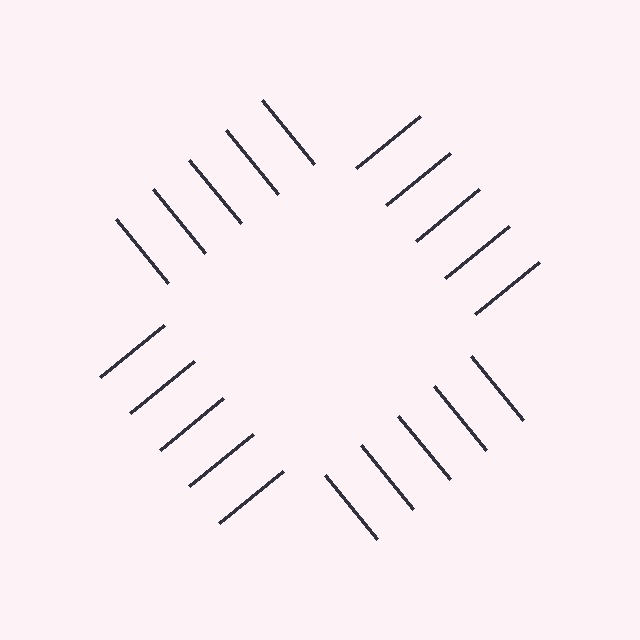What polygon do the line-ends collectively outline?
An illusory square — the line segments terminate on its edges but no continuous stroke is drawn.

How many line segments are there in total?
20 — 5 along each of the 4 edges.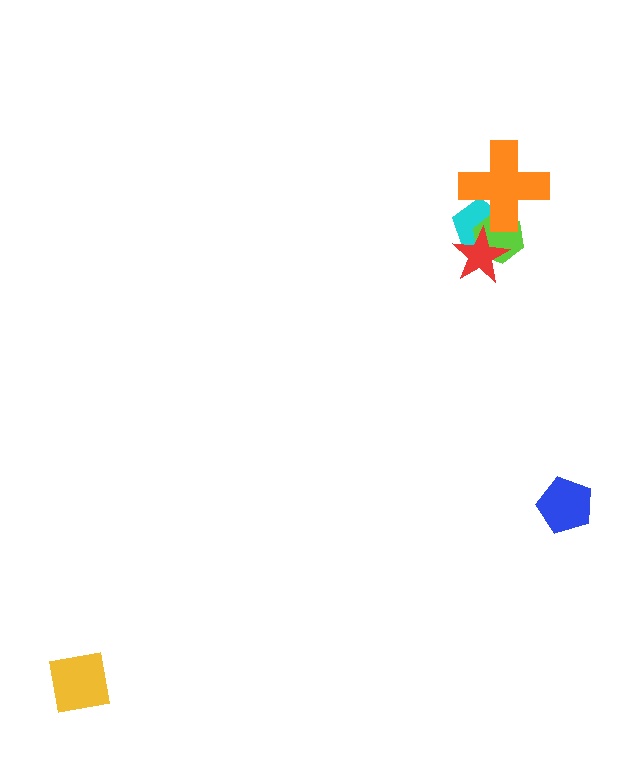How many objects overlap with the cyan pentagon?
3 objects overlap with the cyan pentagon.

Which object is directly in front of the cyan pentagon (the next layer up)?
The lime hexagon is directly in front of the cyan pentagon.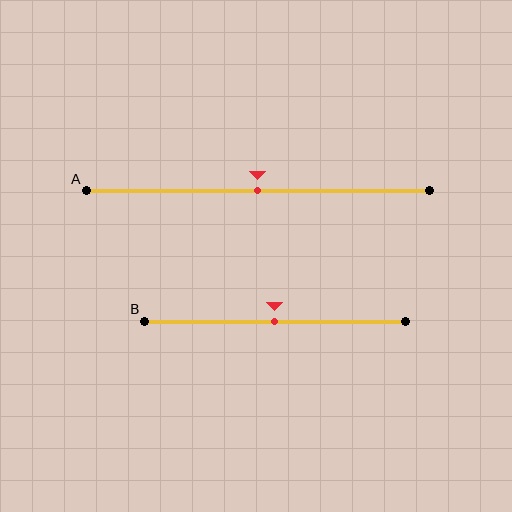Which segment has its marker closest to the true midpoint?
Segment A has its marker closest to the true midpoint.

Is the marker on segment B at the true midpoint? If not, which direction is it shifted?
Yes, the marker on segment B is at the true midpoint.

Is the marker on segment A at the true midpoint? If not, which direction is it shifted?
Yes, the marker on segment A is at the true midpoint.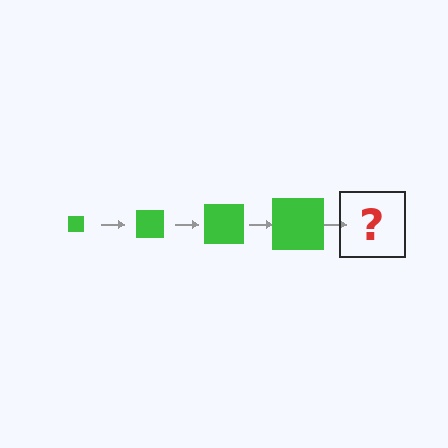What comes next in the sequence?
The next element should be a green square, larger than the previous one.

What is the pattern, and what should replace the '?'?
The pattern is that the square gets progressively larger each step. The '?' should be a green square, larger than the previous one.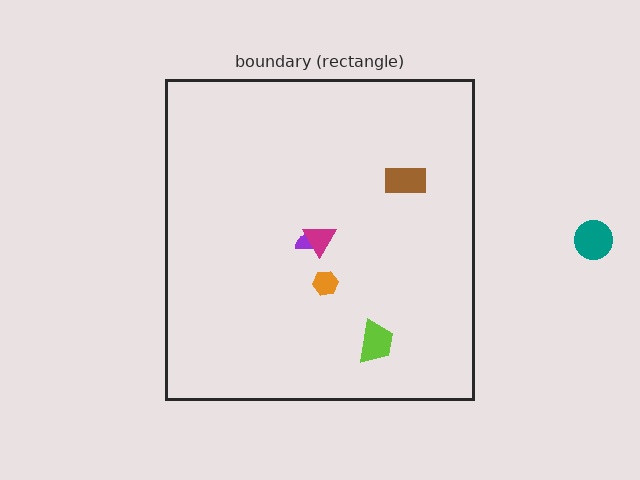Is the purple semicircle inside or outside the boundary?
Inside.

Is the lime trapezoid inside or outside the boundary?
Inside.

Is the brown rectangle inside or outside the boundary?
Inside.